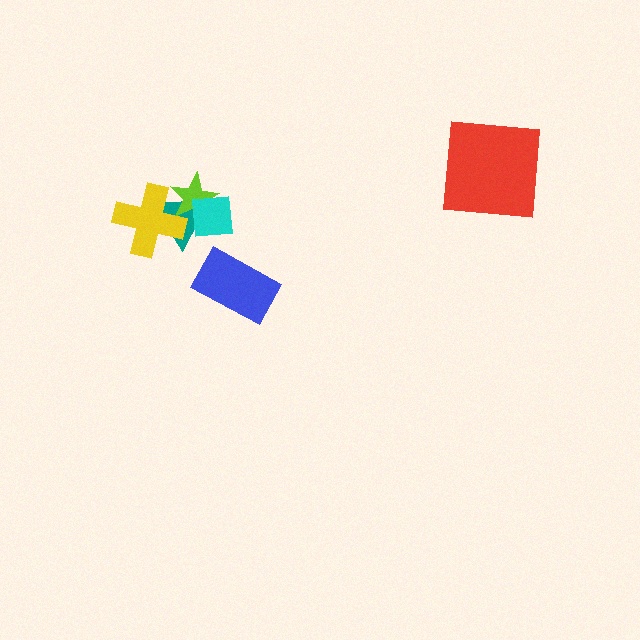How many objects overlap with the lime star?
3 objects overlap with the lime star.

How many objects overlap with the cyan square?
2 objects overlap with the cyan square.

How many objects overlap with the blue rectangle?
0 objects overlap with the blue rectangle.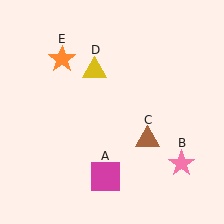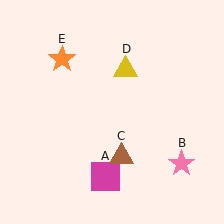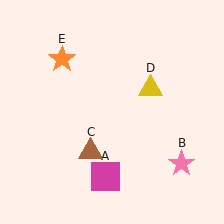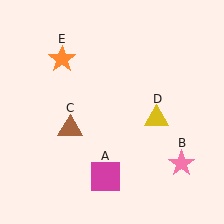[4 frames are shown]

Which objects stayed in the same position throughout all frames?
Magenta square (object A) and pink star (object B) and orange star (object E) remained stationary.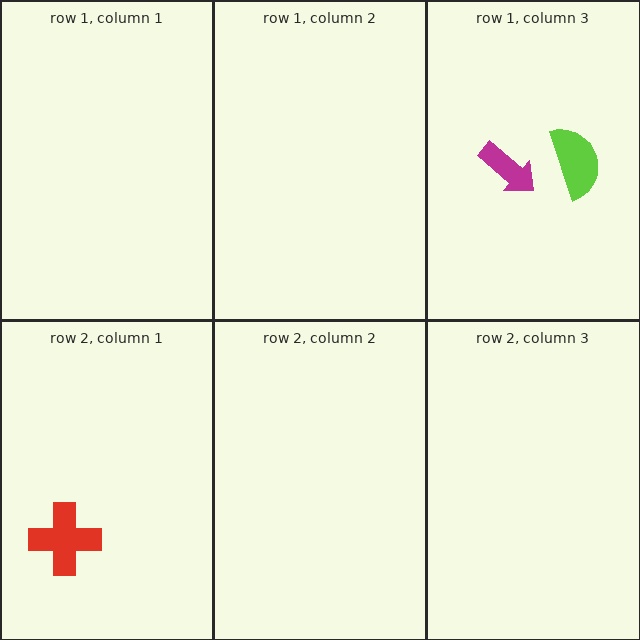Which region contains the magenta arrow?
The row 1, column 3 region.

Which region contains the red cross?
The row 2, column 1 region.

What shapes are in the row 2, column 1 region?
The red cross.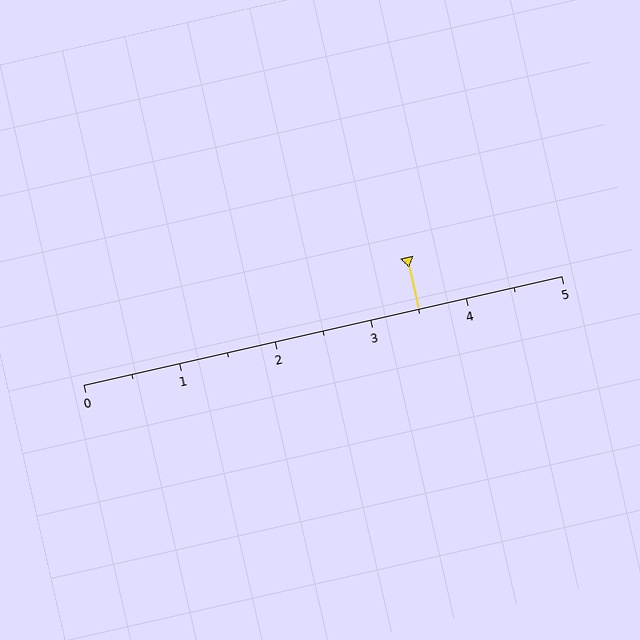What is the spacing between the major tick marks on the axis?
The major ticks are spaced 1 apart.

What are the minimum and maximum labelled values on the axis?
The axis runs from 0 to 5.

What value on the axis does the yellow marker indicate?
The marker indicates approximately 3.5.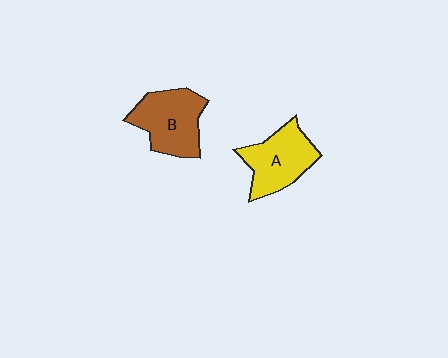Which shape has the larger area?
Shape B (brown).